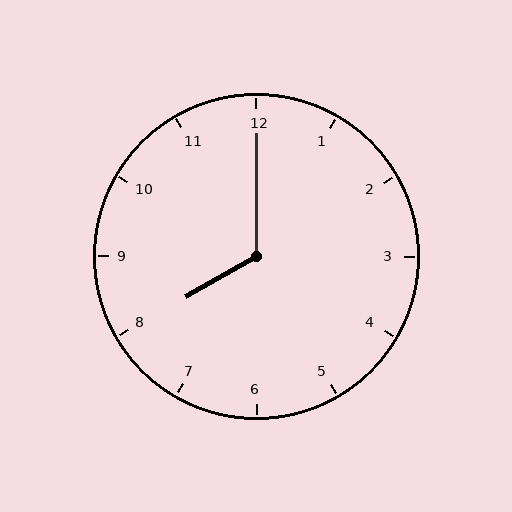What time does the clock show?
8:00.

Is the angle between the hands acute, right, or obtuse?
It is obtuse.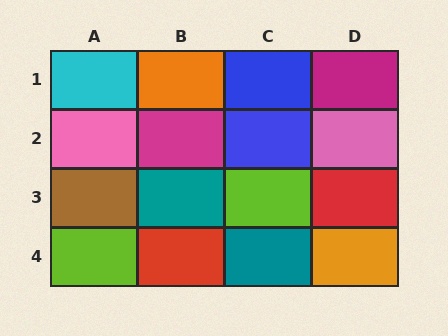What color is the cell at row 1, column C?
Blue.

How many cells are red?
2 cells are red.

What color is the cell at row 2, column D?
Pink.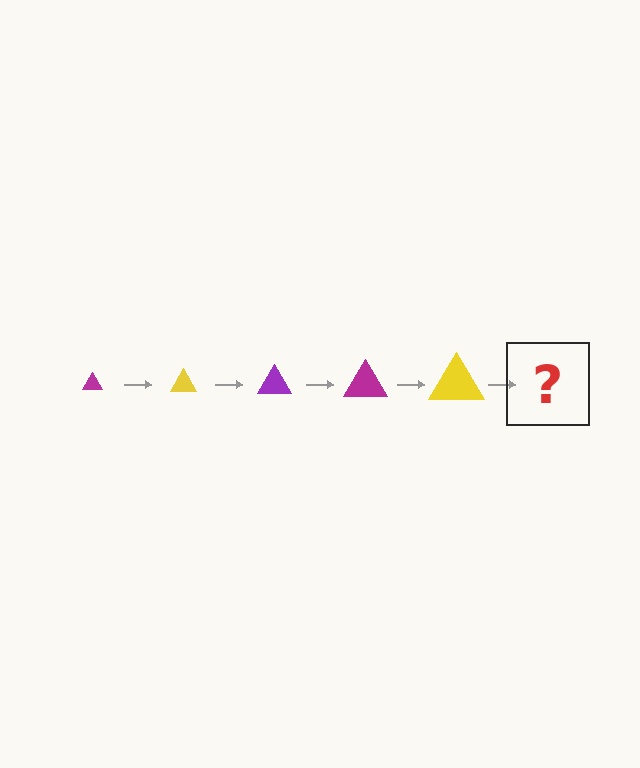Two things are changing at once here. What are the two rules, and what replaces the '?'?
The two rules are that the triangle grows larger each step and the color cycles through magenta, yellow, and purple. The '?' should be a purple triangle, larger than the previous one.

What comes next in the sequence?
The next element should be a purple triangle, larger than the previous one.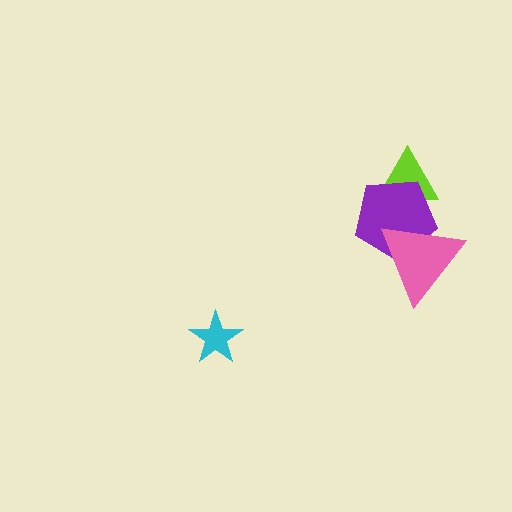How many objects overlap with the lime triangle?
1 object overlaps with the lime triangle.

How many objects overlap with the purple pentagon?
2 objects overlap with the purple pentagon.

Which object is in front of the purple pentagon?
The pink triangle is in front of the purple pentagon.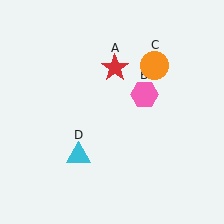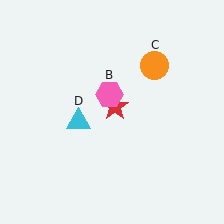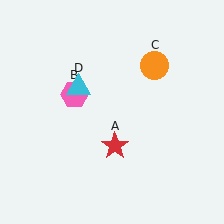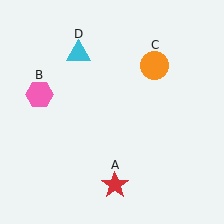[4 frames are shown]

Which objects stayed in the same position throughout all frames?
Orange circle (object C) remained stationary.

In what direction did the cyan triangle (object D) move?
The cyan triangle (object D) moved up.